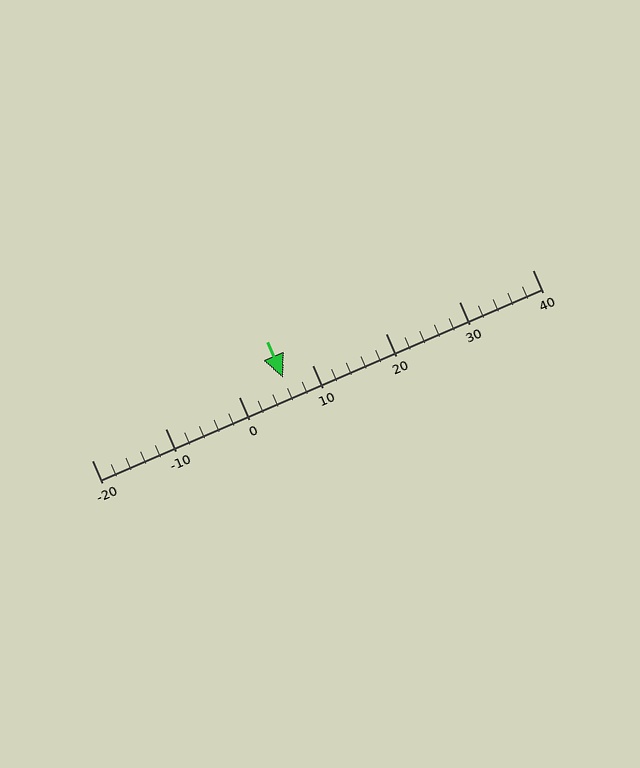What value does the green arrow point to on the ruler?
The green arrow points to approximately 6.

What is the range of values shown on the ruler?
The ruler shows values from -20 to 40.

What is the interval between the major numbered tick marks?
The major tick marks are spaced 10 units apart.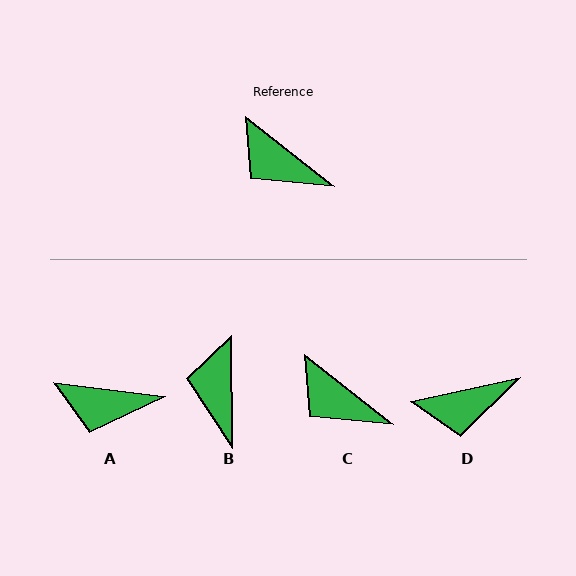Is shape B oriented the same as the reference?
No, it is off by about 51 degrees.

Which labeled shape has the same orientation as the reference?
C.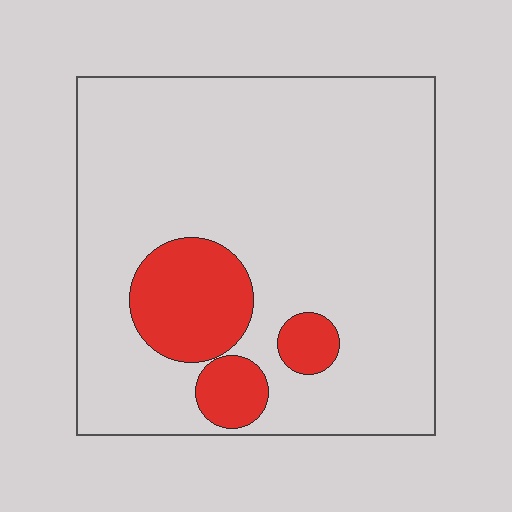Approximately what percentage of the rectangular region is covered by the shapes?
Approximately 15%.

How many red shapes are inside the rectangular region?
3.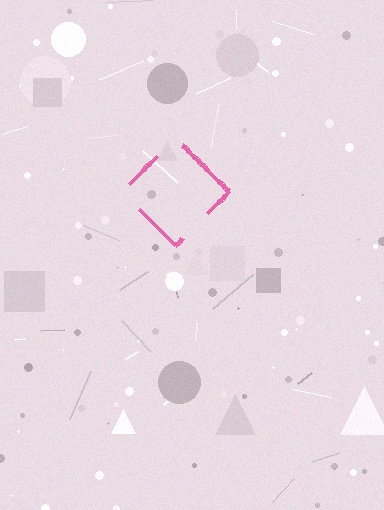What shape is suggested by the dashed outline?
The dashed outline suggests a diamond.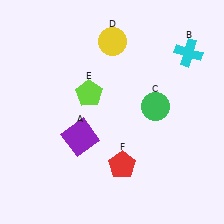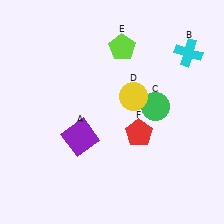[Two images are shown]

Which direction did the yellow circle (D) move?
The yellow circle (D) moved down.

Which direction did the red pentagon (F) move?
The red pentagon (F) moved up.